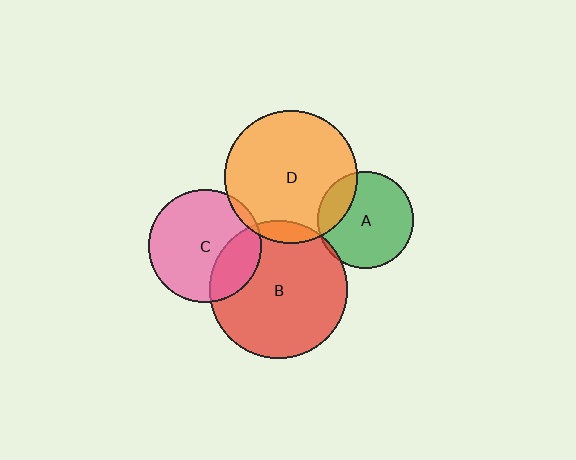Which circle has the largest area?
Circle B (red).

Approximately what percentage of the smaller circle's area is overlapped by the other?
Approximately 25%.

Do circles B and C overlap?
Yes.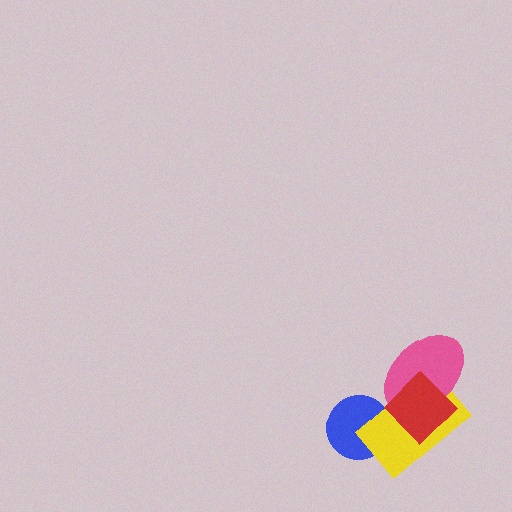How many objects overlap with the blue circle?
1 object overlaps with the blue circle.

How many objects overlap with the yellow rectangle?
3 objects overlap with the yellow rectangle.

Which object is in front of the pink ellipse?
The red diamond is in front of the pink ellipse.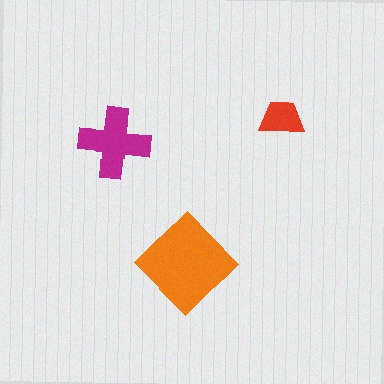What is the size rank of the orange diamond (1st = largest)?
1st.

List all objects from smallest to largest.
The red trapezoid, the magenta cross, the orange diamond.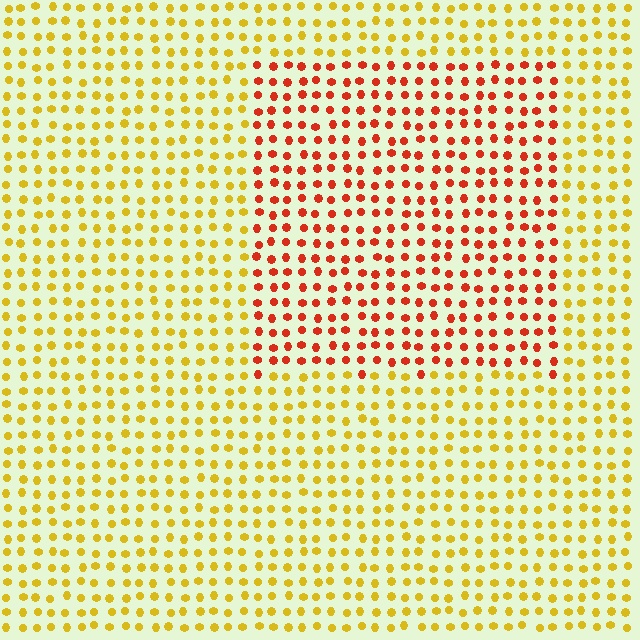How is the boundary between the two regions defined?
The boundary is defined purely by a slight shift in hue (about 45 degrees). Spacing, size, and orientation are identical on both sides.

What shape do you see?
I see a rectangle.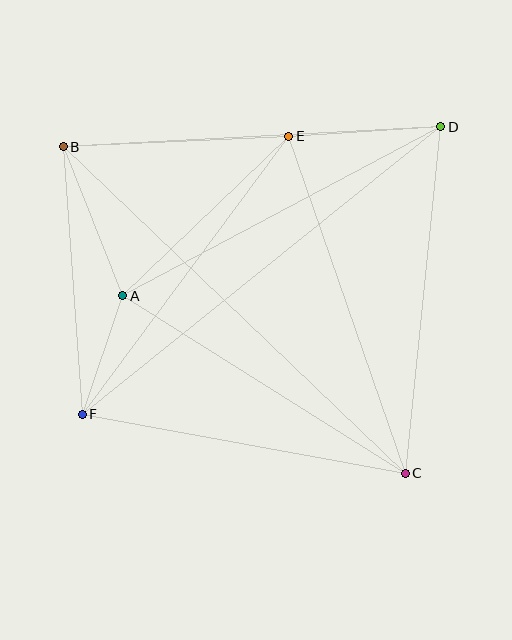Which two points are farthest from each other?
Points B and C are farthest from each other.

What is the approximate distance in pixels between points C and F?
The distance between C and F is approximately 328 pixels.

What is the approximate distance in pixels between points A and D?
The distance between A and D is approximately 360 pixels.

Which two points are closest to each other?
Points A and F are closest to each other.